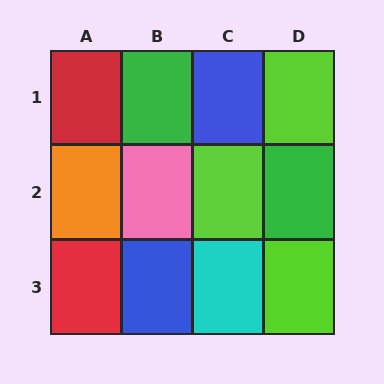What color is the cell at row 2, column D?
Green.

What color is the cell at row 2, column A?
Orange.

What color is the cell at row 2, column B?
Pink.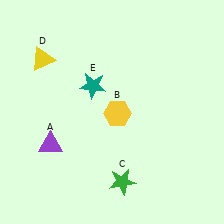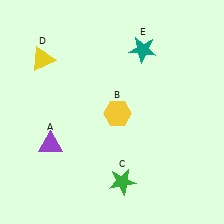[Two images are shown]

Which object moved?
The teal star (E) moved right.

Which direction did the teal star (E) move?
The teal star (E) moved right.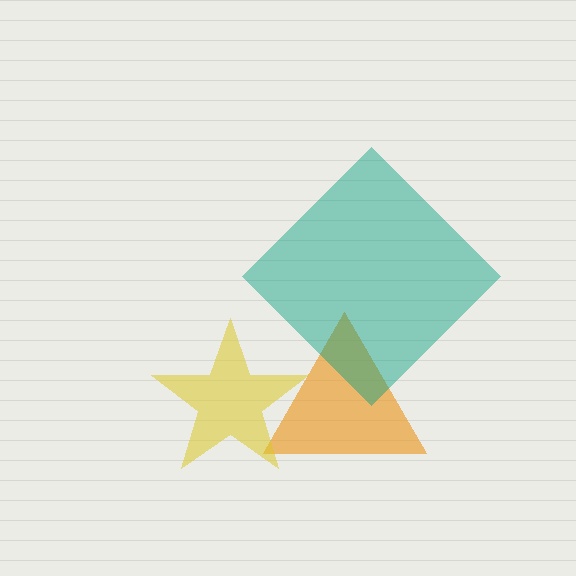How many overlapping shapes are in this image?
There are 3 overlapping shapes in the image.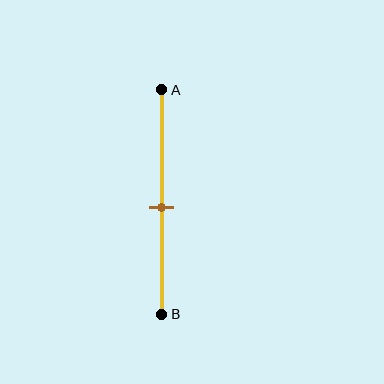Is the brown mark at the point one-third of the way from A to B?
No, the mark is at about 50% from A, not at the 33% one-third point.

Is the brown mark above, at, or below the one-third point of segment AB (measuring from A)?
The brown mark is below the one-third point of segment AB.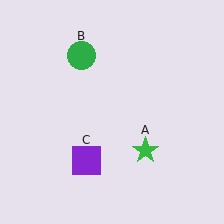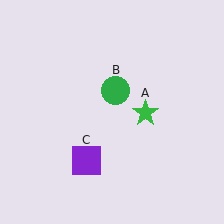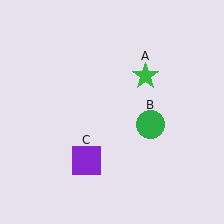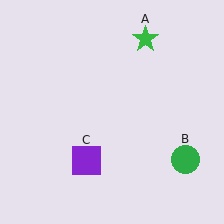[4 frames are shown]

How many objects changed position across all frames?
2 objects changed position: green star (object A), green circle (object B).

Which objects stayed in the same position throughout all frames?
Purple square (object C) remained stationary.